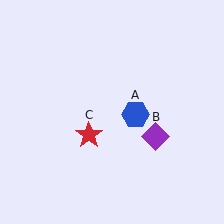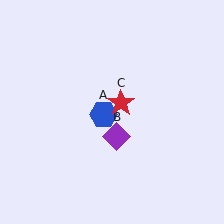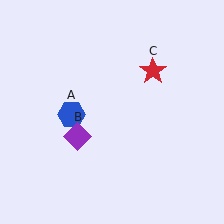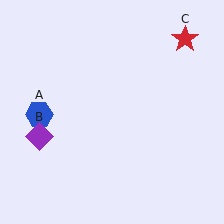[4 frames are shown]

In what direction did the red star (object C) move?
The red star (object C) moved up and to the right.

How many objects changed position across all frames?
3 objects changed position: blue hexagon (object A), purple diamond (object B), red star (object C).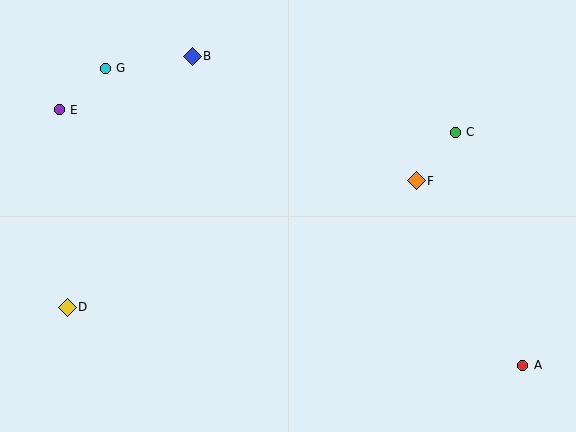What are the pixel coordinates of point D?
Point D is at (67, 307).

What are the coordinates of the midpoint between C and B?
The midpoint between C and B is at (324, 94).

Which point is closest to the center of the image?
Point F at (416, 181) is closest to the center.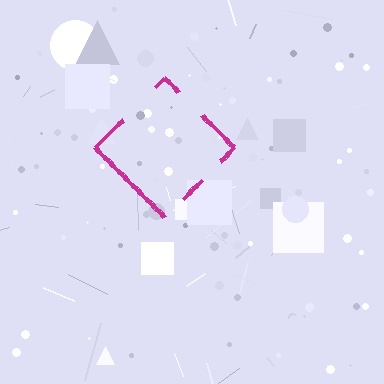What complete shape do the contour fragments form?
The contour fragments form a diamond.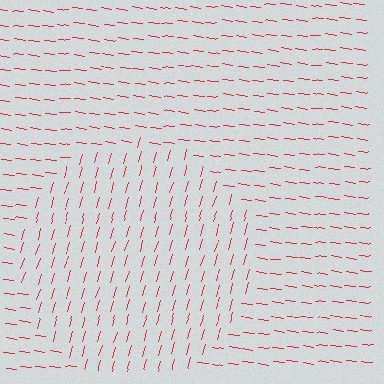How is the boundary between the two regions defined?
The boundary is defined purely by a change in line orientation (approximately 81 degrees difference). All lines are the same color and thickness.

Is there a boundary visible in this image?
Yes, there is a texture boundary formed by a change in line orientation.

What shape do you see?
I see a circle.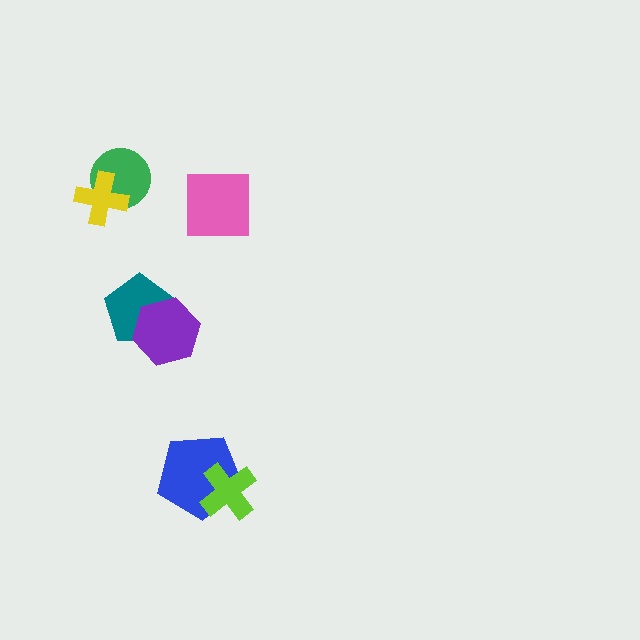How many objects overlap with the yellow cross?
1 object overlaps with the yellow cross.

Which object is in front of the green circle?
The yellow cross is in front of the green circle.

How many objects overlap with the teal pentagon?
1 object overlaps with the teal pentagon.